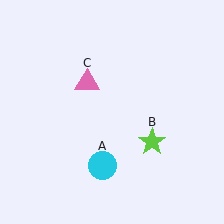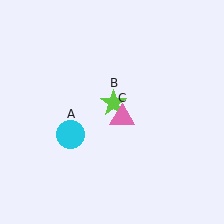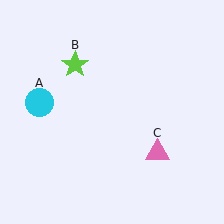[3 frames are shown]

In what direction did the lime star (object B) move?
The lime star (object B) moved up and to the left.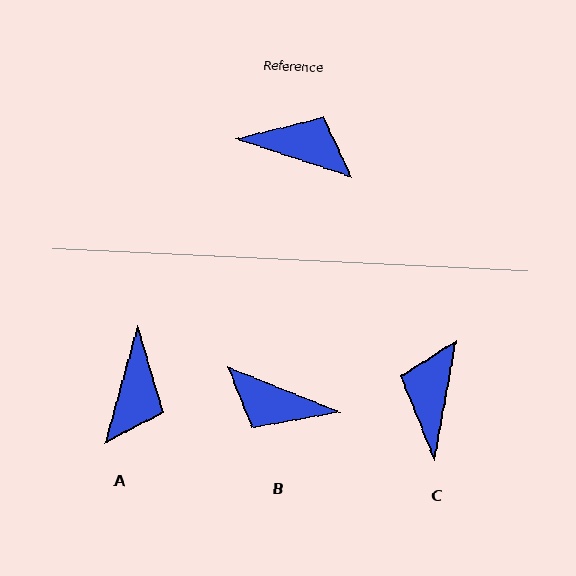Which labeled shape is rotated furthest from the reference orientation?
B, about 177 degrees away.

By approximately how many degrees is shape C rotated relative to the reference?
Approximately 98 degrees counter-clockwise.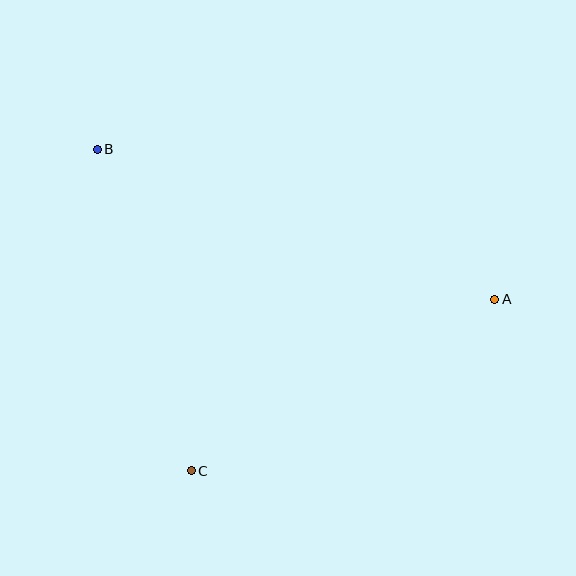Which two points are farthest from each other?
Points A and B are farthest from each other.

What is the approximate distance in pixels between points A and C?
The distance between A and C is approximately 349 pixels.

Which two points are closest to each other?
Points B and C are closest to each other.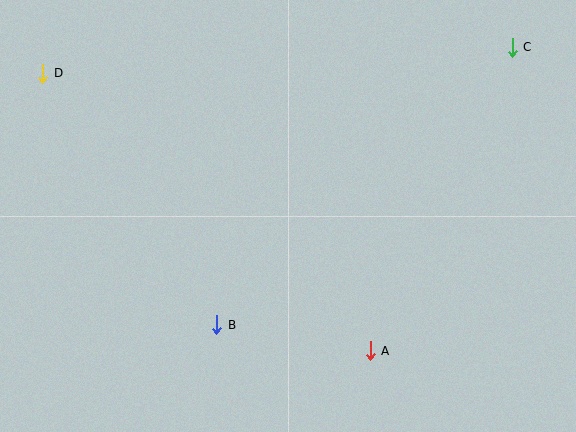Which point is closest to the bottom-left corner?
Point B is closest to the bottom-left corner.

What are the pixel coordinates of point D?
Point D is at (43, 73).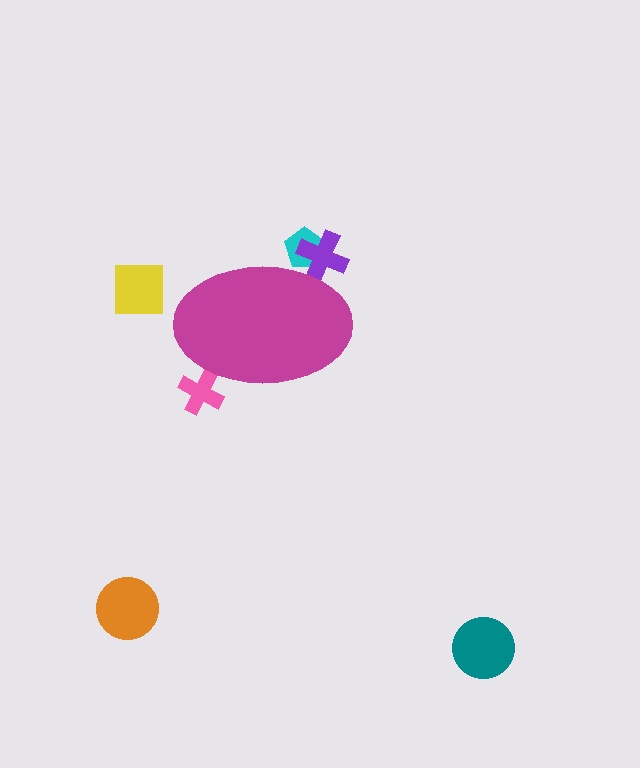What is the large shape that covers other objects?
A magenta ellipse.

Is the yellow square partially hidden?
No, the yellow square is fully visible.